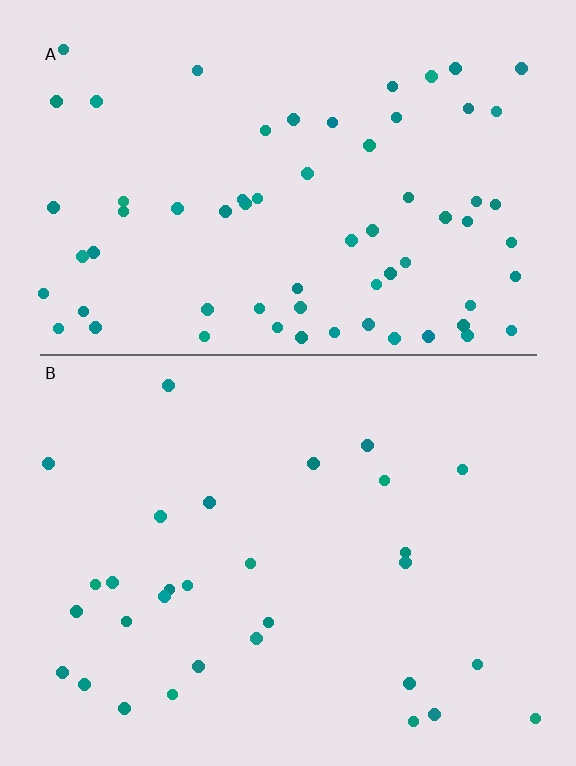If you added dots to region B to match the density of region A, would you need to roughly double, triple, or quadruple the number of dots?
Approximately double.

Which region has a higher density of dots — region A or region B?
A (the top).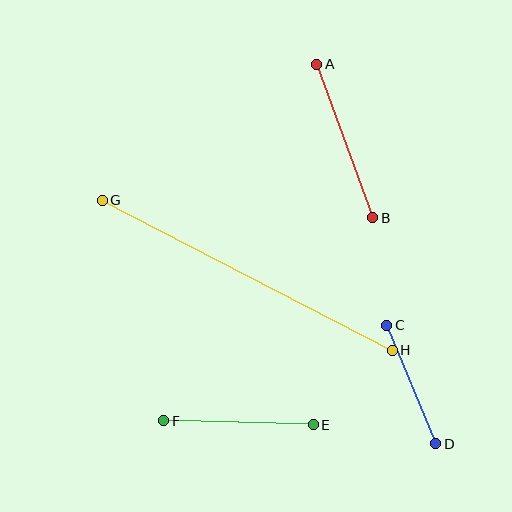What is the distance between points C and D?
The distance is approximately 128 pixels.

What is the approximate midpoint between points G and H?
The midpoint is at approximately (247, 275) pixels.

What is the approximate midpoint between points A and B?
The midpoint is at approximately (345, 141) pixels.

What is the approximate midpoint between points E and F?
The midpoint is at approximately (239, 423) pixels.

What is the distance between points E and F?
The distance is approximately 150 pixels.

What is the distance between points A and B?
The distance is approximately 163 pixels.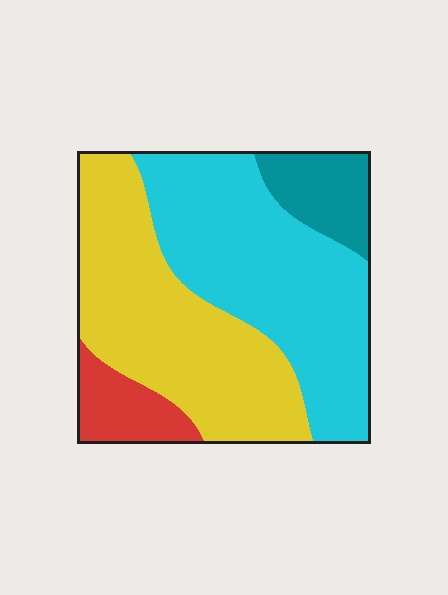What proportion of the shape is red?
Red covers about 10% of the shape.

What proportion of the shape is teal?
Teal covers about 10% of the shape.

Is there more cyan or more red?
Cyan.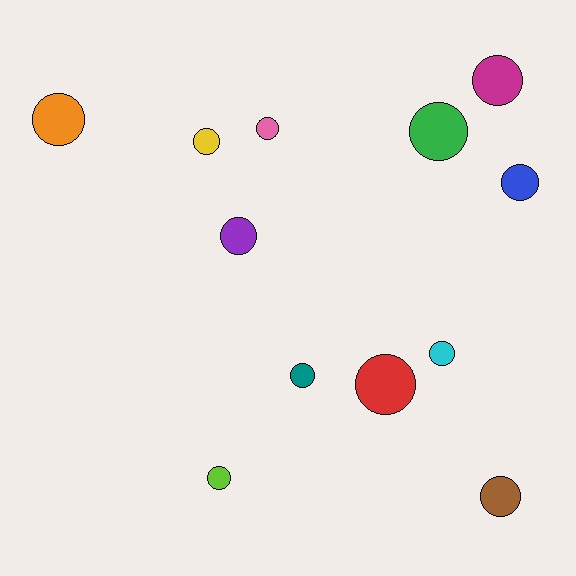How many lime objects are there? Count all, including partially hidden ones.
There is 1 lime object.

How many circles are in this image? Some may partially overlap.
There are 12 circles.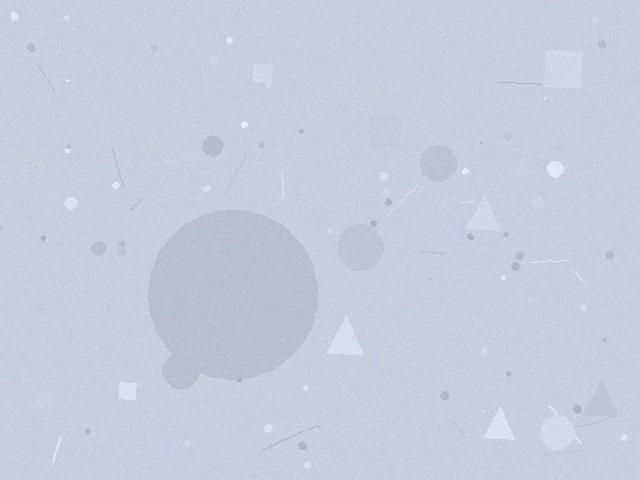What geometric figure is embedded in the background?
A circle is embedded in the background.